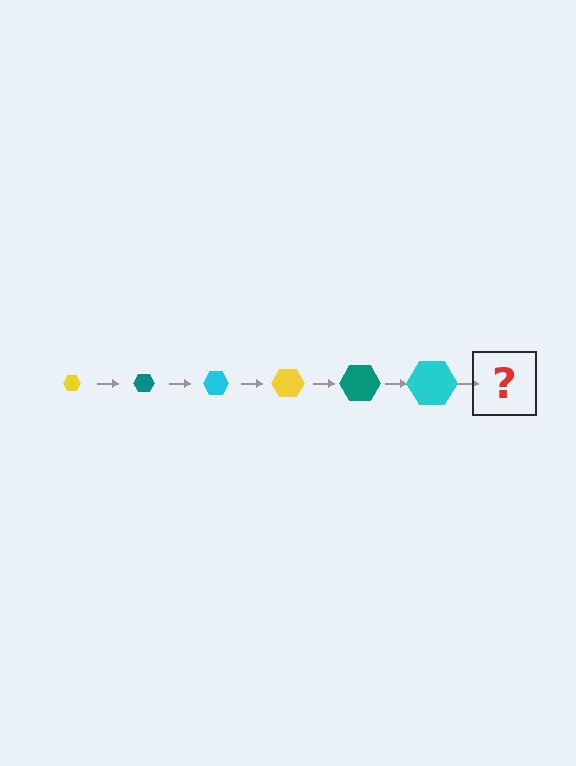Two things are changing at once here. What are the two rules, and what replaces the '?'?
The two rules are that the hexagon grows larger each step and the color cycles through yellow, teal, and cyan. The '?' should be a yellow hexagon, larger than the previous one.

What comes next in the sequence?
The next element should be a yellow hexagon, larger than the previous one.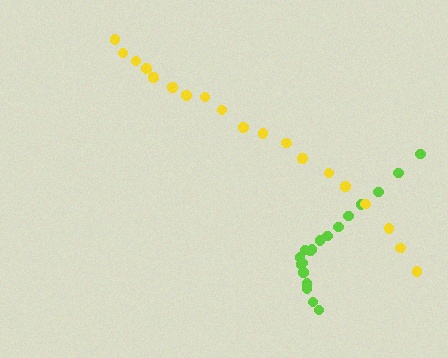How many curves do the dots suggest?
There are 2 distinct paths.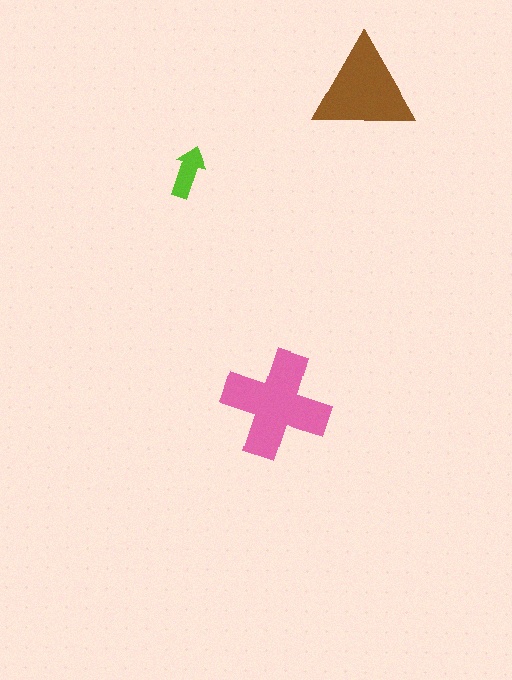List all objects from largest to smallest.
The pink cross, the brown triangle, the lime arrow.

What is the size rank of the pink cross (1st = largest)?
1st.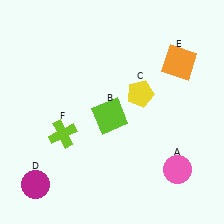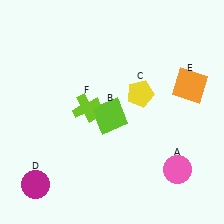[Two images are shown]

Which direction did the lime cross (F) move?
The lime cross (F) moved up.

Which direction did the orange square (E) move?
The orange square (E) moved down.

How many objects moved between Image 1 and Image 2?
2 objects moved between the two images.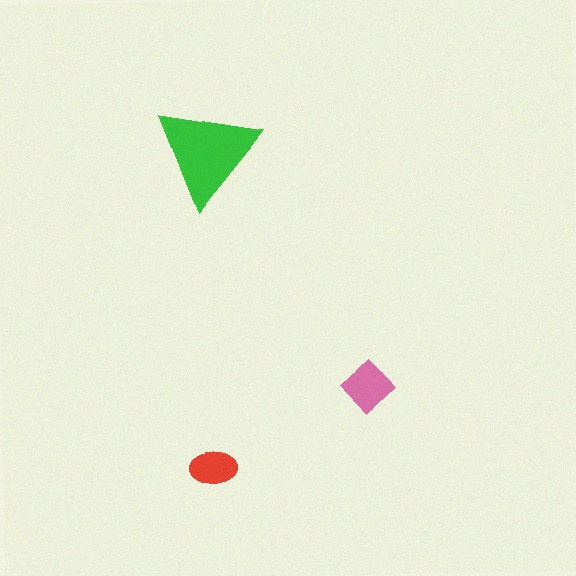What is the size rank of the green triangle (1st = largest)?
1st.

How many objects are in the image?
There are 3 objects in the image.